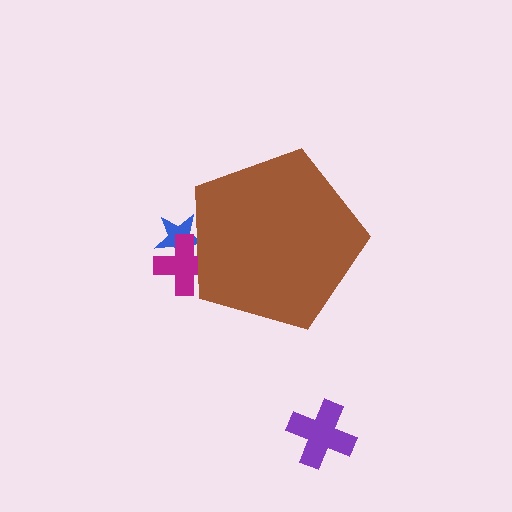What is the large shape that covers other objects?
A brown pentagon.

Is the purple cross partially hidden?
No, the purple cross is fully visible.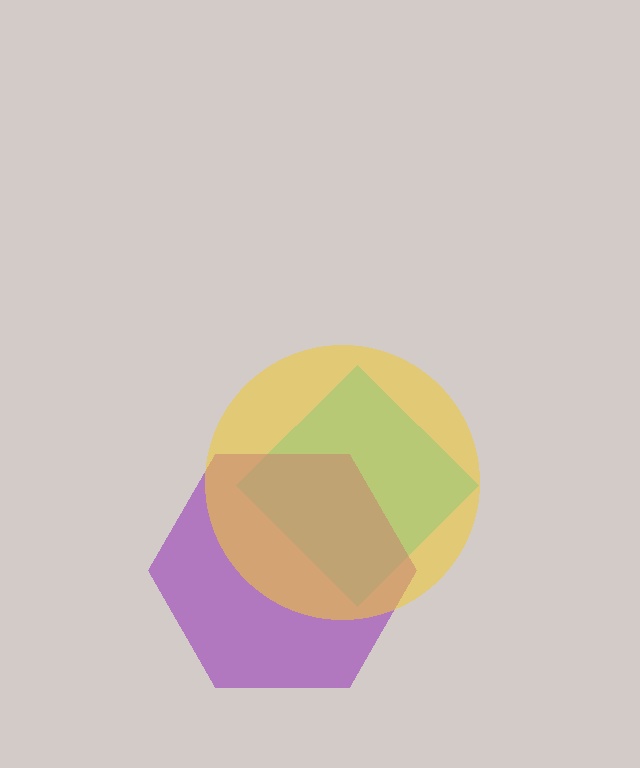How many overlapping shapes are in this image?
There are 3 overlapping shapes in the image.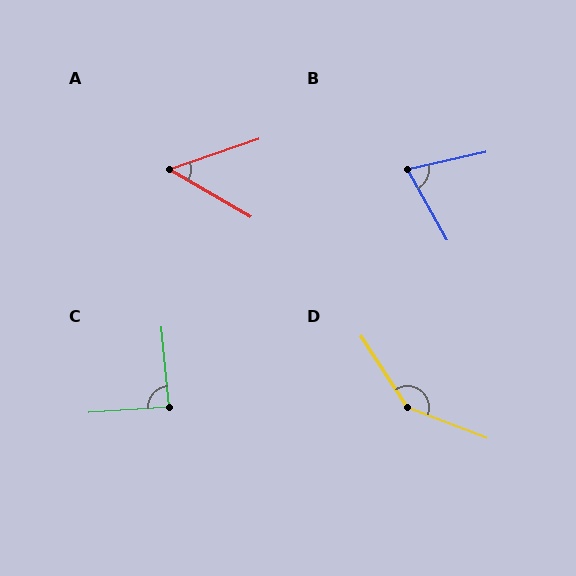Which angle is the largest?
D, at approximately 143 degrees.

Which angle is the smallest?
A, at approximately 49 degrees.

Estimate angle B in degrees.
Approximately 74 degrees.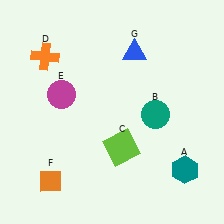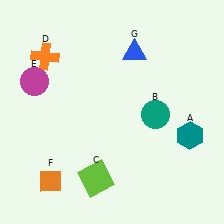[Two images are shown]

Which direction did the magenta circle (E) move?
The magenta circle (E) moved left.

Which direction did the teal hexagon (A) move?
The teal hexagon (A) moved up.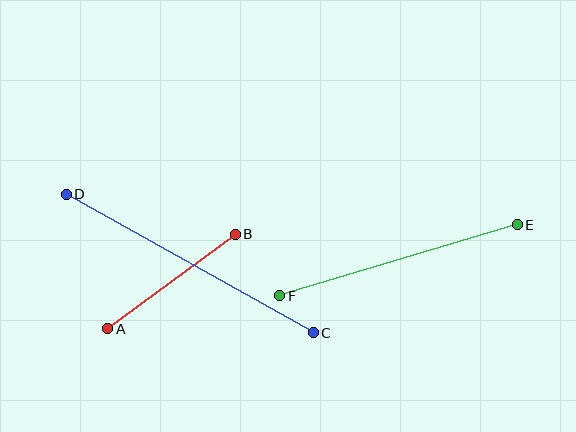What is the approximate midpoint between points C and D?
The midpoint is at approximately (190, 264) pixels.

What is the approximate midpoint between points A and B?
The midpoint is at approximately (171, 282) pixels.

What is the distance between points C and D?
The distance is approximately 283 pixels.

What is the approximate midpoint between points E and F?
The midpoint is at approximately (398, 260) pixels.